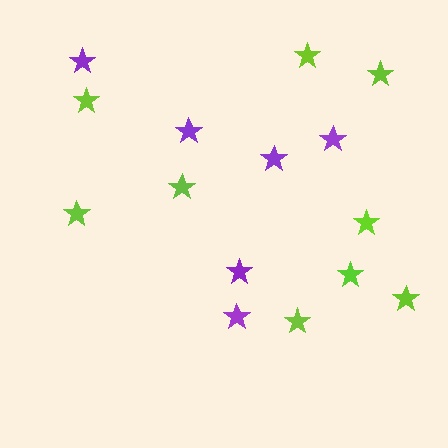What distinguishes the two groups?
There are 2 groups: one group of purple stars (6) and one group of lime stars (9).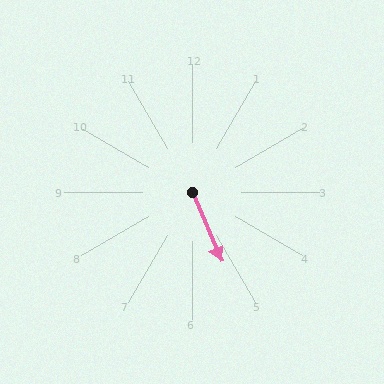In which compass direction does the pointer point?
Southeast.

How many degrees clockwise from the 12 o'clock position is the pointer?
Approximately 157 degrees.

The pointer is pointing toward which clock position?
Roughly 5 o'clock.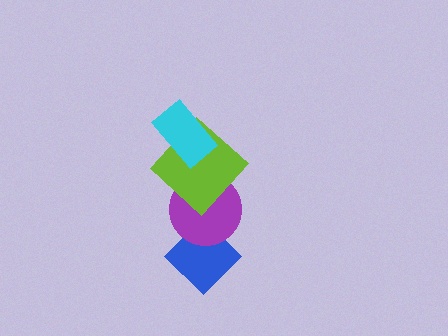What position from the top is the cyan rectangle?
The cyan rectangle is 1st from the top.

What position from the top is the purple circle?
The purple circle is 3rd from the top.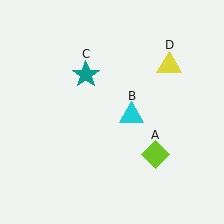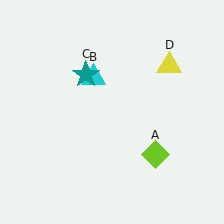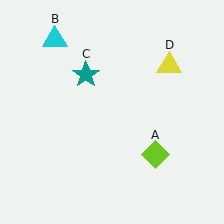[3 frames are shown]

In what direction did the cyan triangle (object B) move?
The cyan triangle (object B) moved up and to the left.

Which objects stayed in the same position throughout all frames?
Lime diamond (object A) and teal star (object C) and yellow triangle (object D) remained stationary.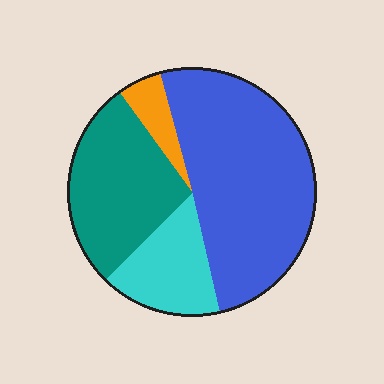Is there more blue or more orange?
Blue.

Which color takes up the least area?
Orange, at roughly 5%.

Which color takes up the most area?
Blue, at roughly 50%.